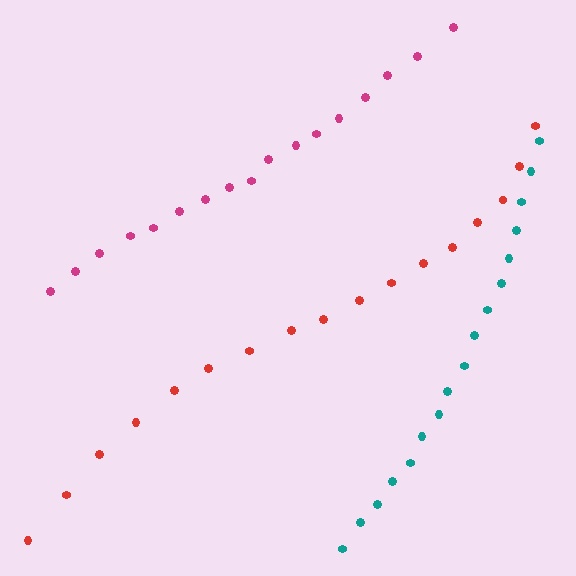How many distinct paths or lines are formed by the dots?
There are 3 distinct paths.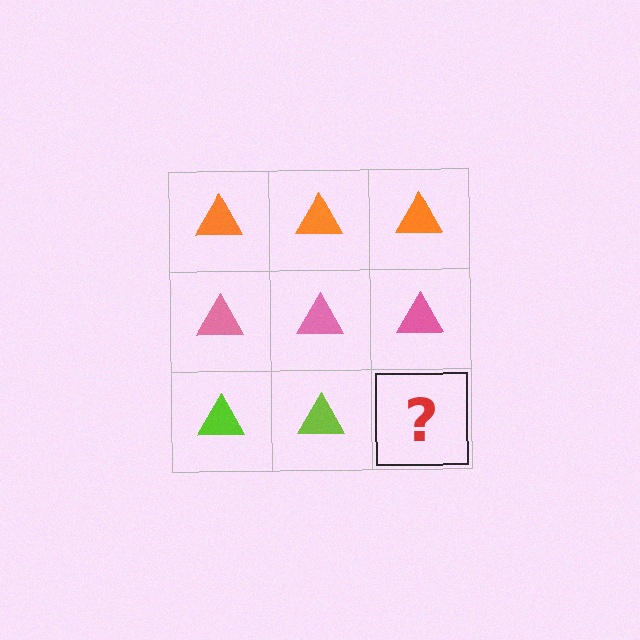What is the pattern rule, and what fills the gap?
The rule is that each row has a consistent color. The gap should be filled with a lime triangle.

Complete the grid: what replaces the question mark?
The question mark should be replaced with a lime triangle.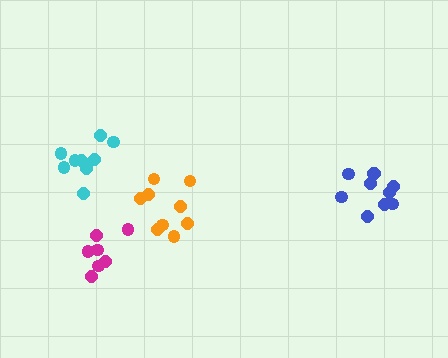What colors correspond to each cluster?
The clusters are colored: cyan, orange, magenta, blue.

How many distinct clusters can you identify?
There are 4 distinct clusters.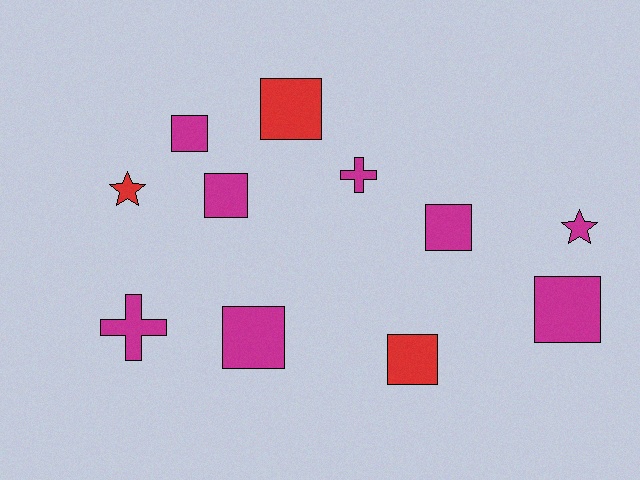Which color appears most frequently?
Magenta, with 8 objects.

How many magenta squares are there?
There are 5 magenta squares.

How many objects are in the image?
There are 11 objects.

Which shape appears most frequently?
Square, with 7 objects.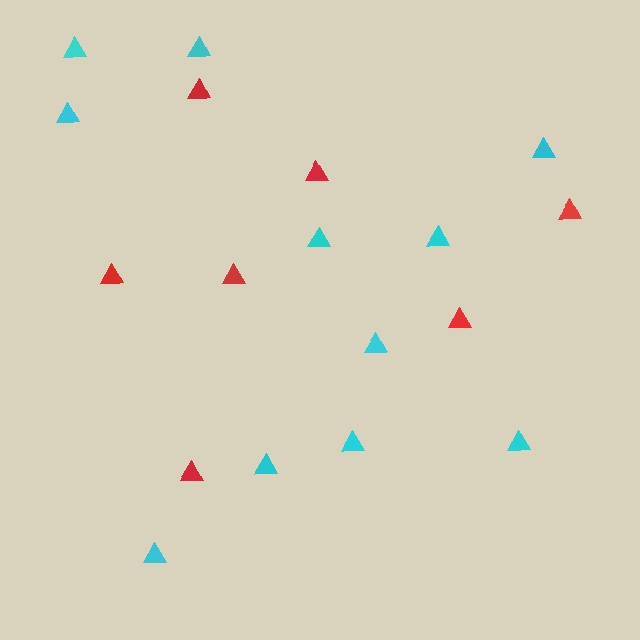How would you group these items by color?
There are 2 groups: one group of red triangles (7) and one group of cyan triangles (11).